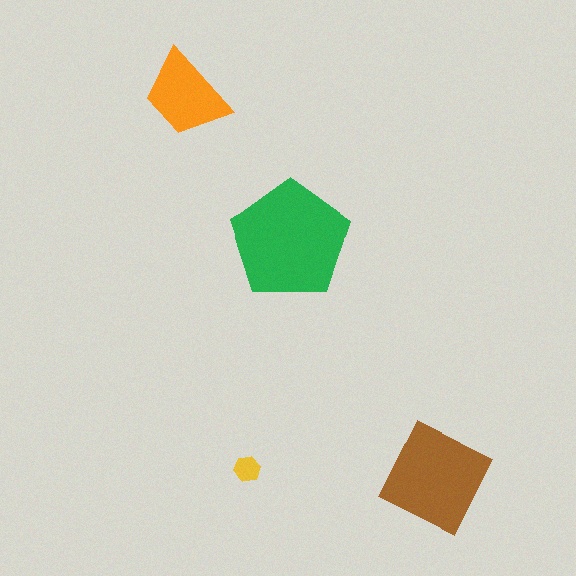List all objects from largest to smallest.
The green pentagon, the brown square, the orange trapezoid, the yellow hexagon.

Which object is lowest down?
The brown square is bottommost.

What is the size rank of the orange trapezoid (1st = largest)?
3rd.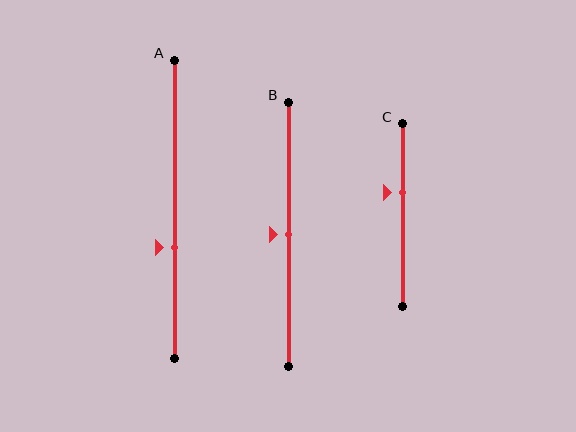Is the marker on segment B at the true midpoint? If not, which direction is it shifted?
Yes, the marker on segment B is at the true midpoint.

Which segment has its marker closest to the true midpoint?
Segment B has its marker closest to the true midpoint.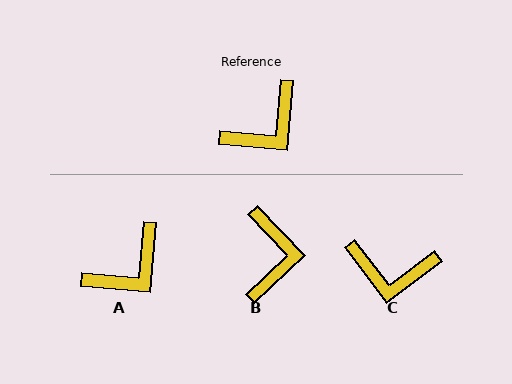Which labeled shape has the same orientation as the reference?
A.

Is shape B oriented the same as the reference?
No, it is off by about 49 degrees.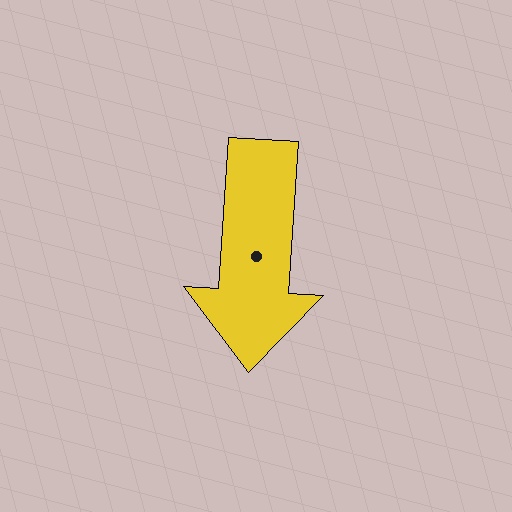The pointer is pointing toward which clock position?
Roughly 6 o'clock.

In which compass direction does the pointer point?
South.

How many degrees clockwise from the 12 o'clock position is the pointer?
Approximately 184 degrees.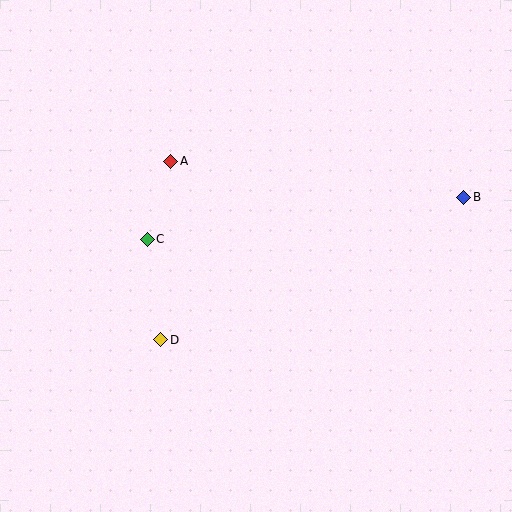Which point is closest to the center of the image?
Point C at (147, 239) is closest to the center.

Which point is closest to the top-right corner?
Point B is closest to the top-right corner.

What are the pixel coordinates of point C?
Point C is at (147, 239).